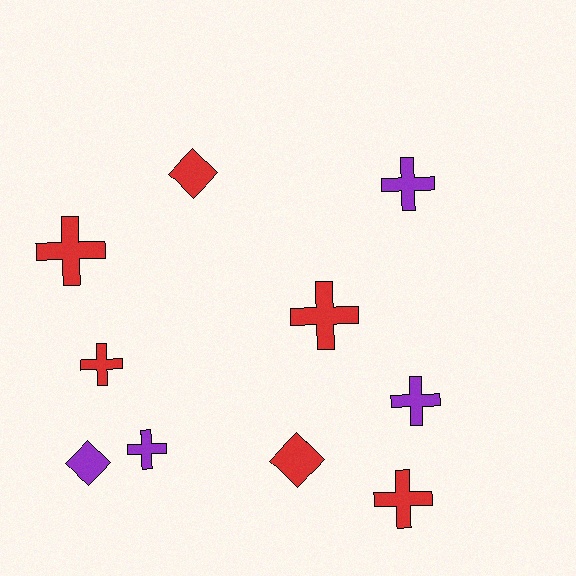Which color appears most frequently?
Red, with 6 objects.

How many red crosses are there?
There are 4 red crosses.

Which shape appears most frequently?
Cross, with 7 objects.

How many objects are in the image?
There are 10 objects.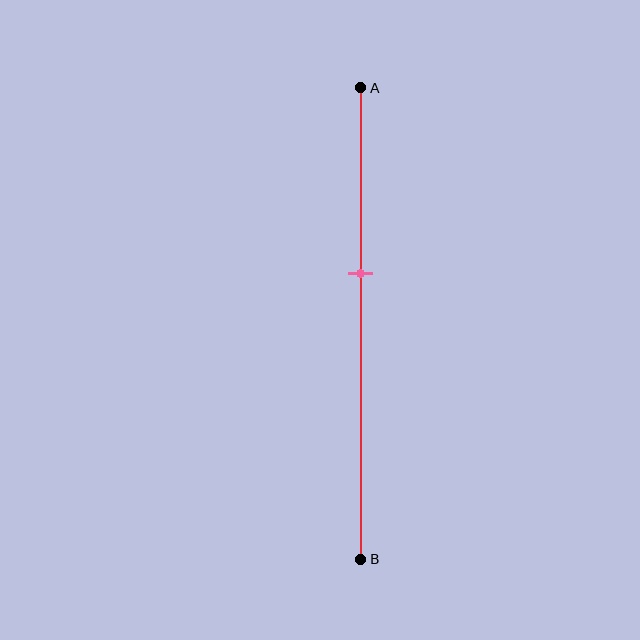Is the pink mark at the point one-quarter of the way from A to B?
No, the mark is at about 40% from A, not at the 25% one-quarter point.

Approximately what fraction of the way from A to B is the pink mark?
The pink mark is approximately 40% of the way from A to B.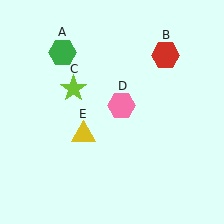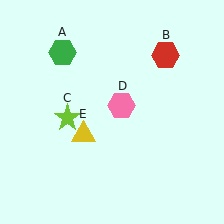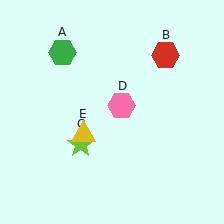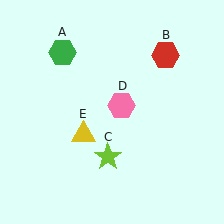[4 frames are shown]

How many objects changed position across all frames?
1 object changed position: lime star (object C).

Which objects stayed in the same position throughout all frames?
Green hexagon (object A) and red hexagon (object B) and pink hexagon (object D) and yellow triangle (object E) remained stationary.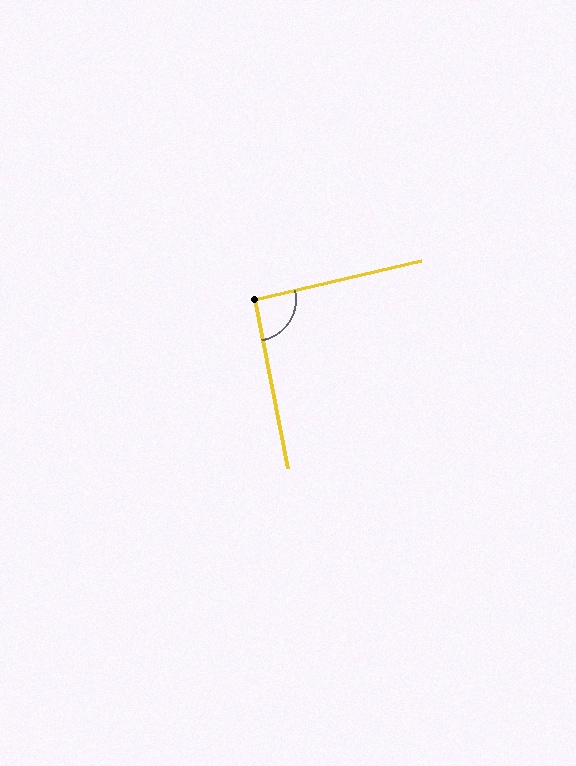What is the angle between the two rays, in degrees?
Approximately 92 degrees.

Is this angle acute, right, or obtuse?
It is approximately a right angle.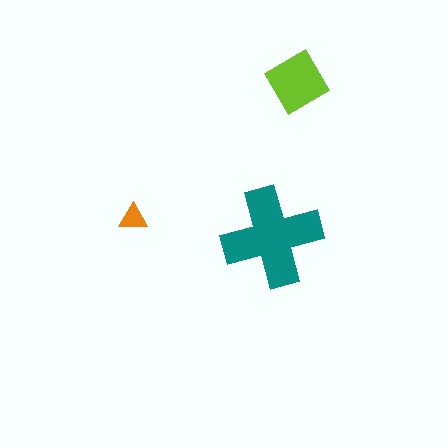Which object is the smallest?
The orange triangle.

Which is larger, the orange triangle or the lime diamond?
The lime diamond.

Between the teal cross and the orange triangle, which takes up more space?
The teal cross.